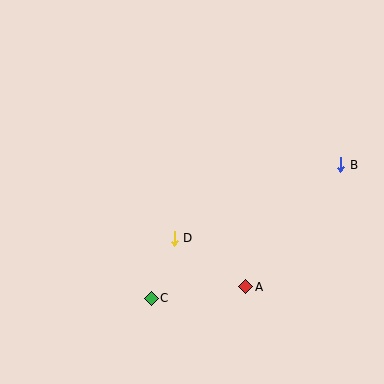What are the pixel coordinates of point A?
Point A is at (246, 287).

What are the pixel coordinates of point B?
Point B is at (341, 165).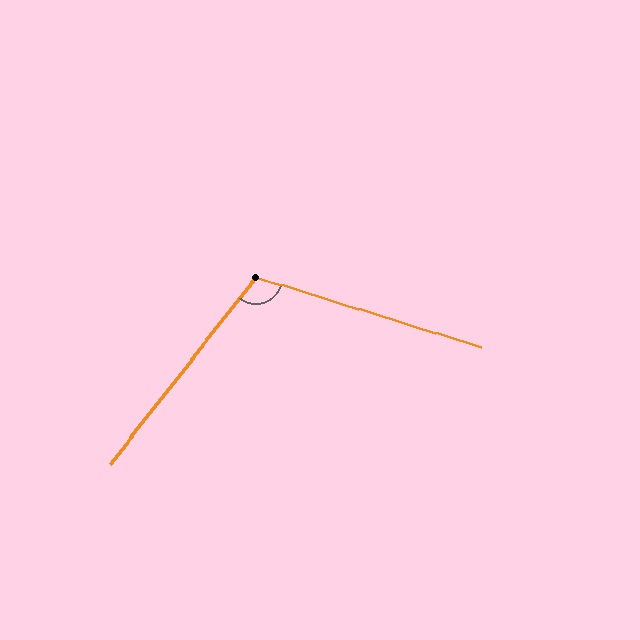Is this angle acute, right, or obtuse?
It is obtuse.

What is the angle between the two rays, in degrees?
Approximately 111 degrees.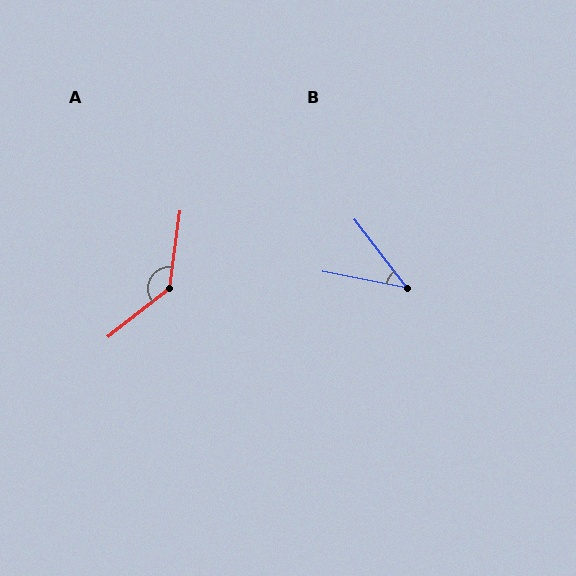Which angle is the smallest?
B, at approximately 41 degrees.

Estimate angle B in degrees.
Approximately 41 degrees.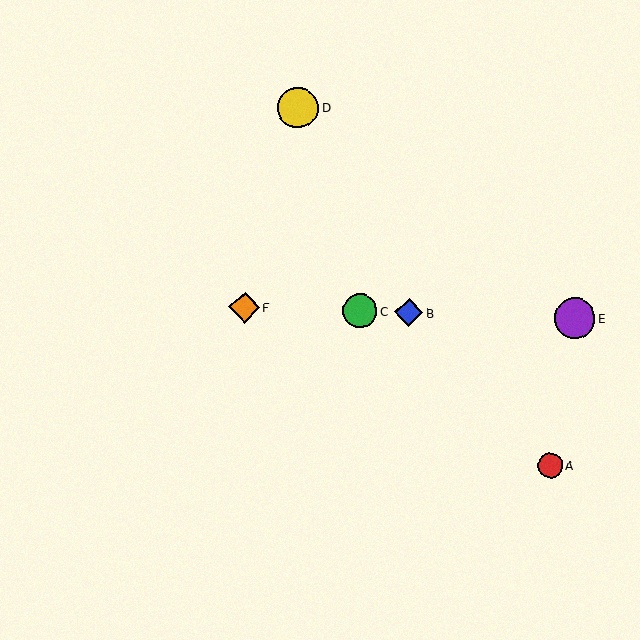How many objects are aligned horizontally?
4 objects (B, C, E, F) are aligned horizontally.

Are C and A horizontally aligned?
No, C is at y≈311 and A is at y≈465.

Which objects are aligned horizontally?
Objects B, C, E, F are aligned horizontally.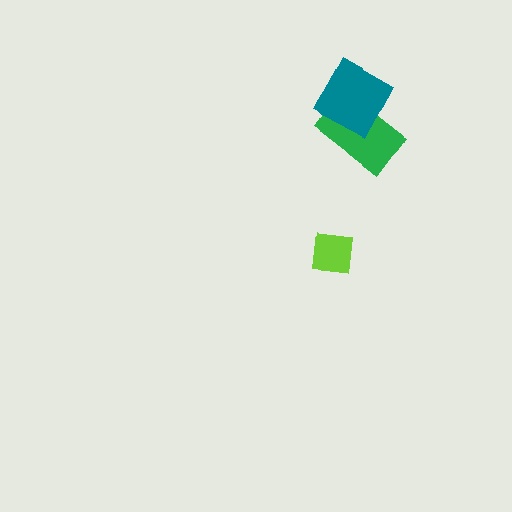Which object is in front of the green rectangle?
The teal square is in front of the green rectangle.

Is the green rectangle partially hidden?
Yes, it is partially covered by another shape.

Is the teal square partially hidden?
No, no other shape covers it.